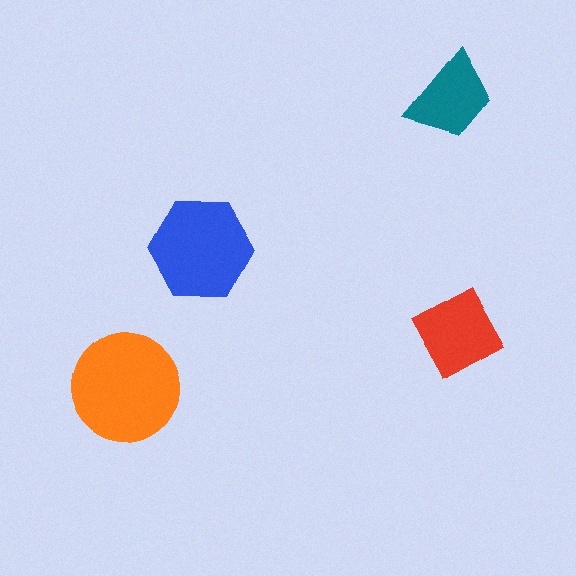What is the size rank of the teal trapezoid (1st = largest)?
4th.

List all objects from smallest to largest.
The teal trapezoid, the red diamond, the blue hexagon, the orange circle.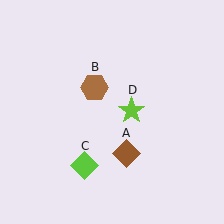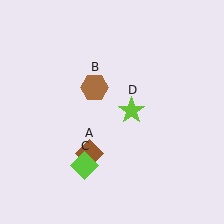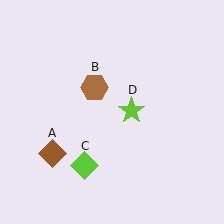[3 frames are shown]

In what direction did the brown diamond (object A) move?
The brown diamond (object A) moved left.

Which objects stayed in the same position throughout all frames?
Brown hexagon (object B) and lime diamond (object C) and lime star (object D) remained stationary.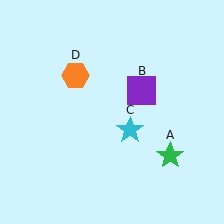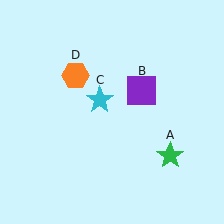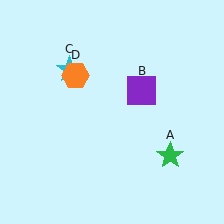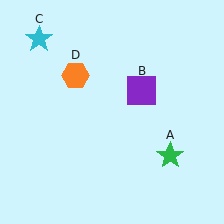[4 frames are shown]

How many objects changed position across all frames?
1 object changed position: cyan star (object C).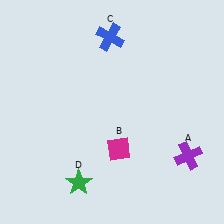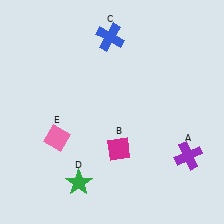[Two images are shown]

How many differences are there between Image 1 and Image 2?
There is 1 difference between the two images.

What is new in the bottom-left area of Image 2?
A pink diamond (E) was added in the bottom-left area of Image 2.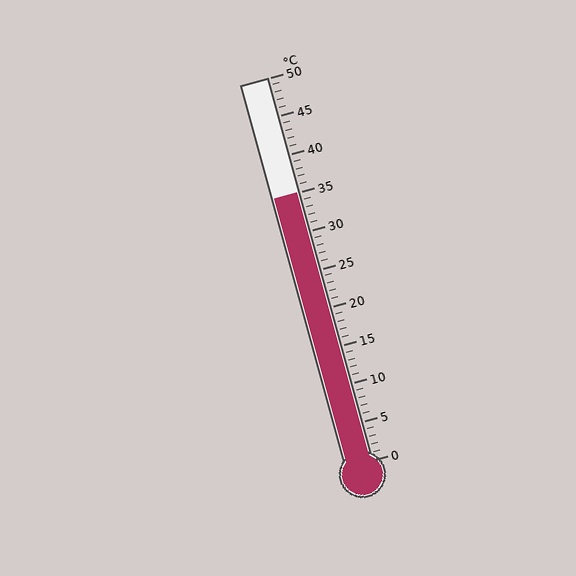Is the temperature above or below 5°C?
The temperature is above 5°C.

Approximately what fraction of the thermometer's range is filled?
The thermometer is filled to approximately 70% of its range.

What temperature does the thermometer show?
The thermometer shows approximately 35°C.